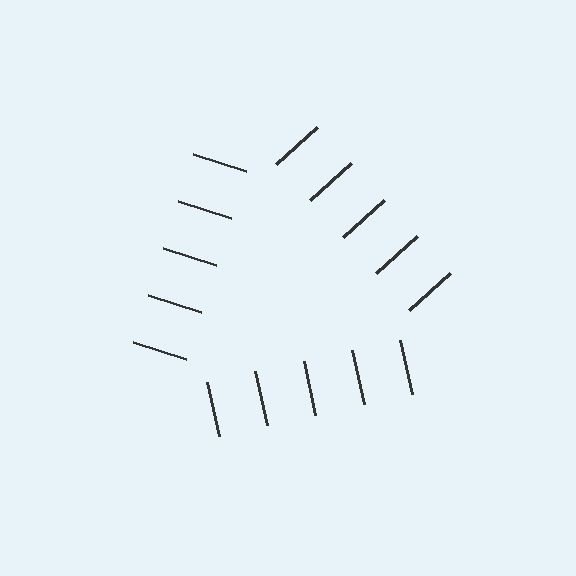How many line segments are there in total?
15 — 5 along each of the 3 edges.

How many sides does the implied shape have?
3 sides — the line-ends trace a triangle.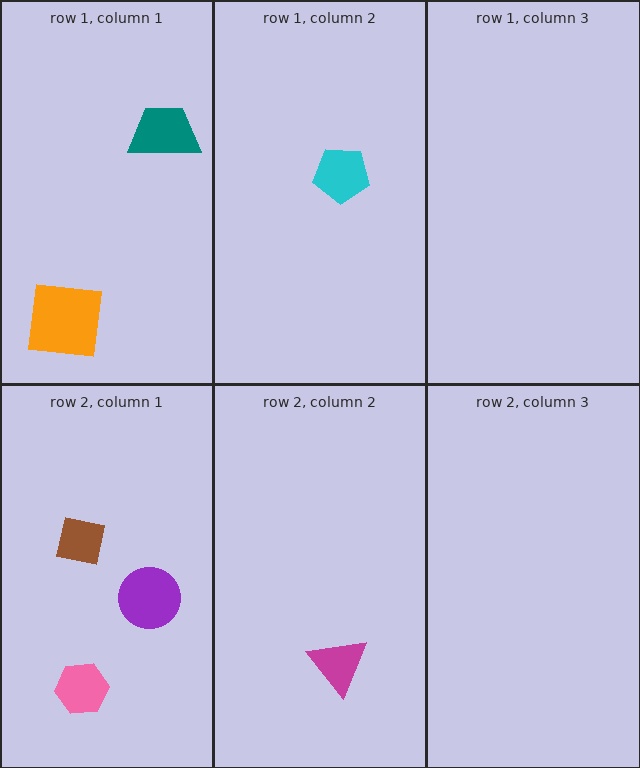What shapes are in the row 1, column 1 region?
The teal trapezoid, the orange square.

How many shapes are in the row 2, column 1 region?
3.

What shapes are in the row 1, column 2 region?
The cyan pentagon.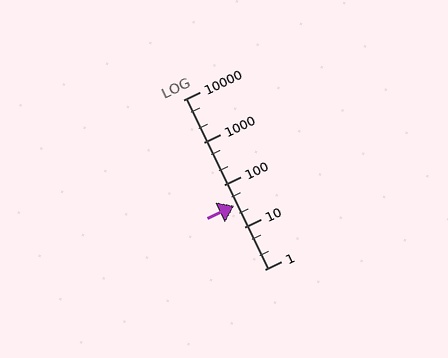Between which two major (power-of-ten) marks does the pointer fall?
The pointer is between 10 and 100.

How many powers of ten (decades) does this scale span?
The scale spans 4 decades, from 1 to 10000.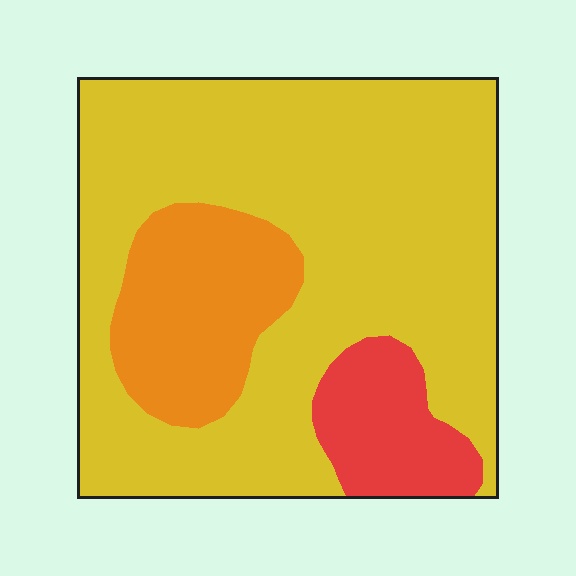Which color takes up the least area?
Red, at roughly 10%.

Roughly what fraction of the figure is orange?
Orange takes up about one sixth (1/6) of the figure.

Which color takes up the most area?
Yellow, at roughly 70%.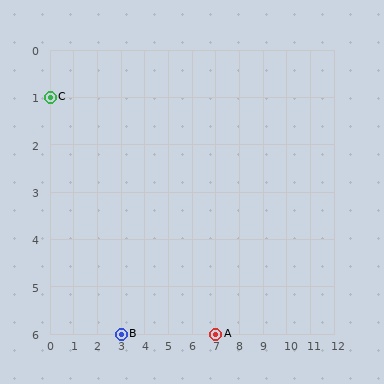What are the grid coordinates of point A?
Point A is at grid coordinates (7, 6).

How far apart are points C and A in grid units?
Points C and A are 7 columns and 5 rows apart (about 8.6 grid units diagonally).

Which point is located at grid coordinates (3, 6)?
Point B is at (3, 6).